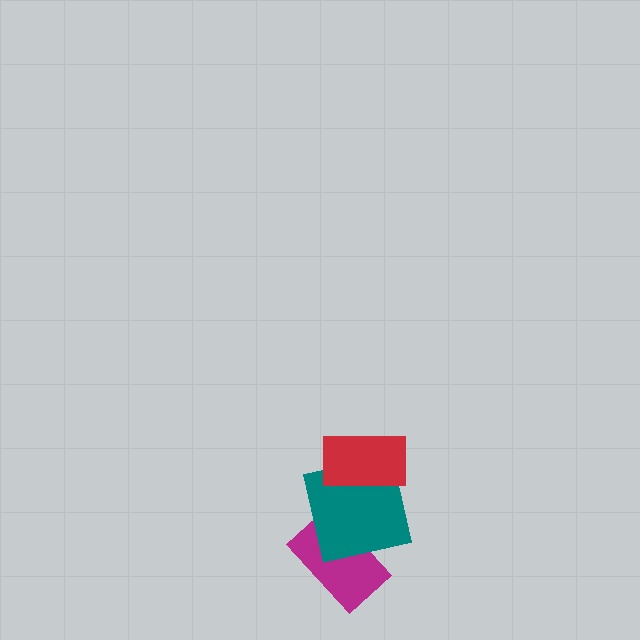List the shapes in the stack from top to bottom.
From top to bottom: the red rectangle, the teal square, the magenta rectangle.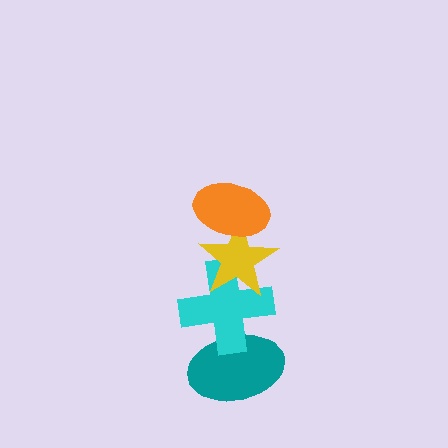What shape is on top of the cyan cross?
The yellow star is on top of the cyan cross.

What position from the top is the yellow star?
The yellow star is 2nd from the top.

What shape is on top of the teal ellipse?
The cyan cross is on top of the teal ellipse.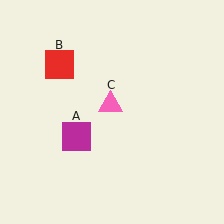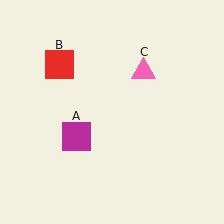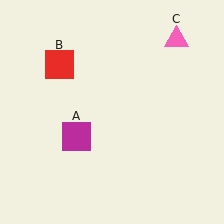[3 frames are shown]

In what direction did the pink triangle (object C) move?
The pink triangle (object C) moved up and to the right.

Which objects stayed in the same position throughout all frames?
Magenta square (object A) and red square (object B) remained stationary.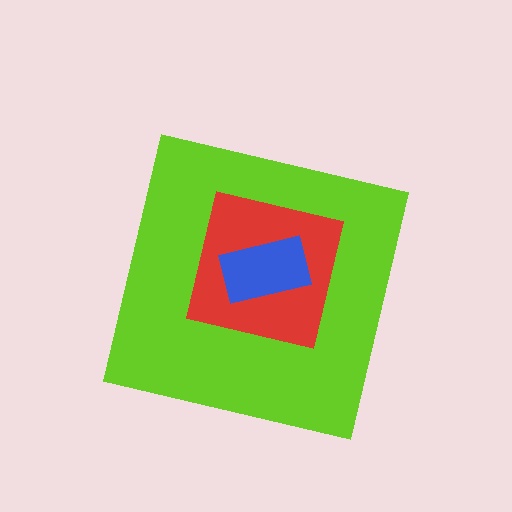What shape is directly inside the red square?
The blue rectangle.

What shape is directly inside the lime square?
The red square.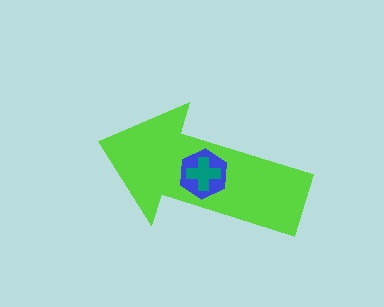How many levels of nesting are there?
3.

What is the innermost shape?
The teal cross.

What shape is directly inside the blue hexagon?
The teal cross.